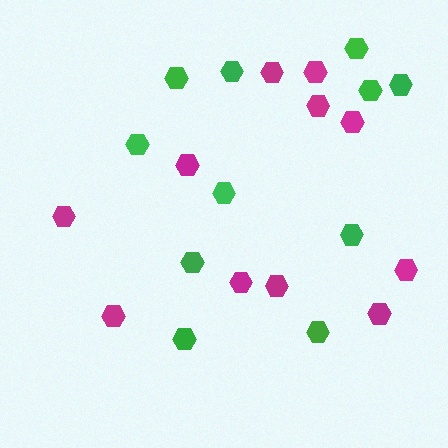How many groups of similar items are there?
There are 2 groups: one group of green hexagons (11) and one group of magenta hexagons (11).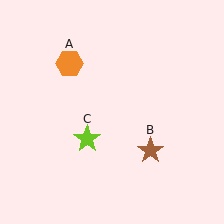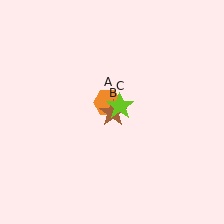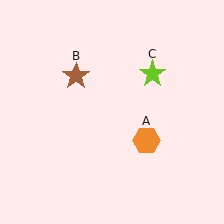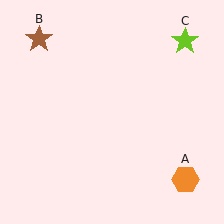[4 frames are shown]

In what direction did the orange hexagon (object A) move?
The orange hexagon (object A) moved down and to the right.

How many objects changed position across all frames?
3 objects changed position: orange hexagon (object A), brown star (object B), lime star (object C).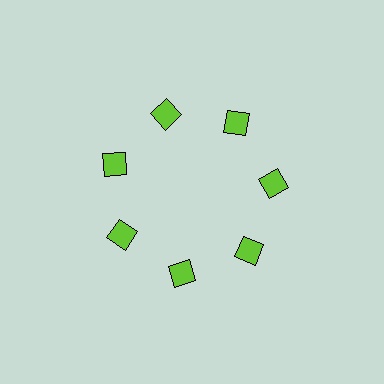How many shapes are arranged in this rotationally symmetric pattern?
There are 7 shapes, arranged in 7 groups of 1.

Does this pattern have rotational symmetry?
Yes, this pattern has 7-fold rotational symmetry. It looks the same after rotating 51 degrees around the center.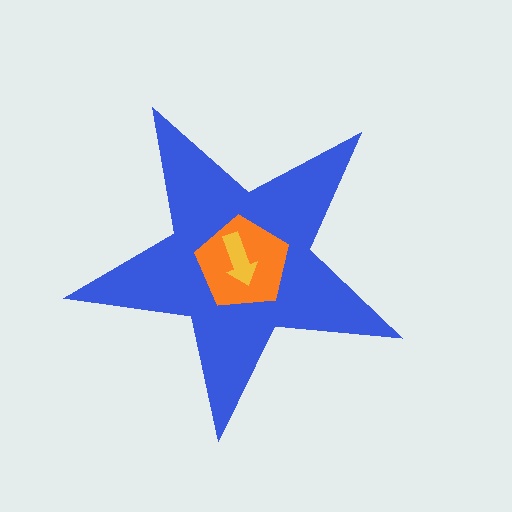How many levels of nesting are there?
3.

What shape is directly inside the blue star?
The orange pentagon.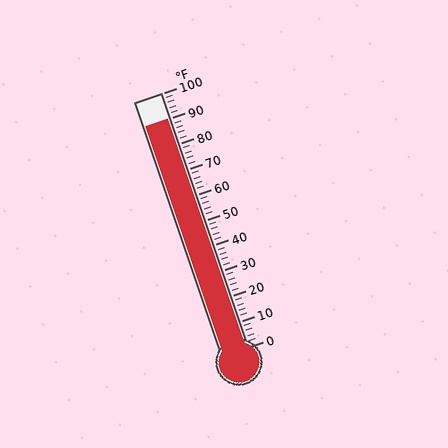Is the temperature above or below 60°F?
The temperature is above 60°F.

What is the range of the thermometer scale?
The thermometer scale ranges from 0°F to 100°F.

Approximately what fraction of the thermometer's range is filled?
The thermometer is filled to approximately 90% of its range.